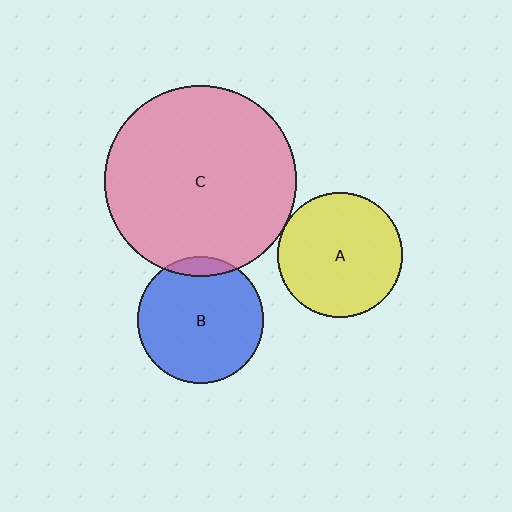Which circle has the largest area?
Circle C (pink).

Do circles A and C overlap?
Yes.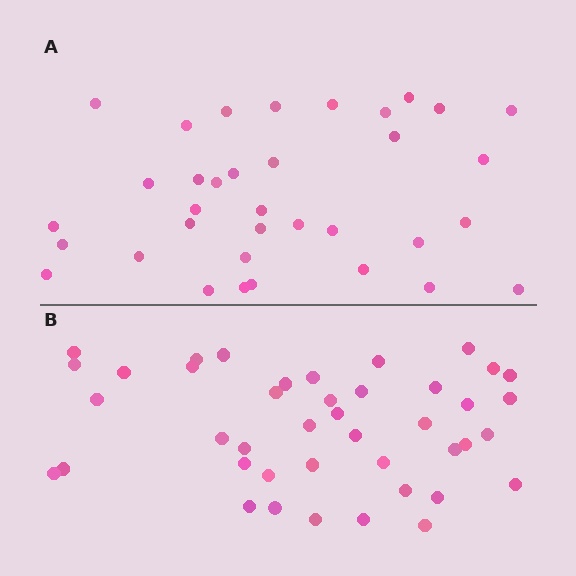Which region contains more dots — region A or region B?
Region B (the bottom region) has more dots.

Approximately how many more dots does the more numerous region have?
Region B has roughly 8 or so more dots than region A.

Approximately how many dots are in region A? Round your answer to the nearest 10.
About 40 dots. (The exact count is 35, which rounds to 40.)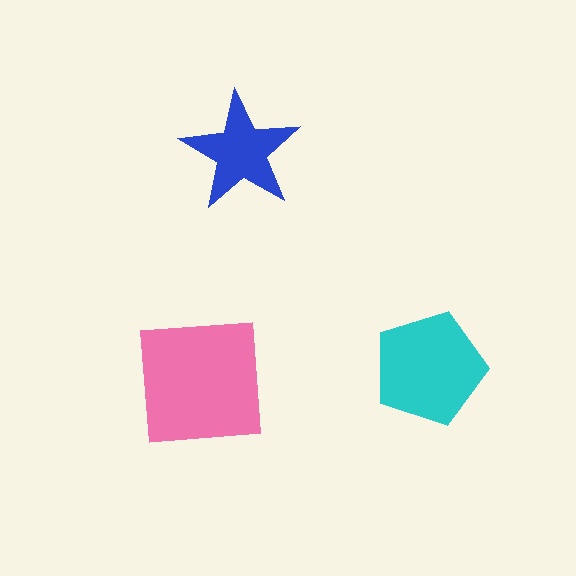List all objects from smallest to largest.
The blue star, the cyan pentagon, the pink square.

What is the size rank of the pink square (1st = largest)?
1st.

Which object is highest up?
The blue star is topmost.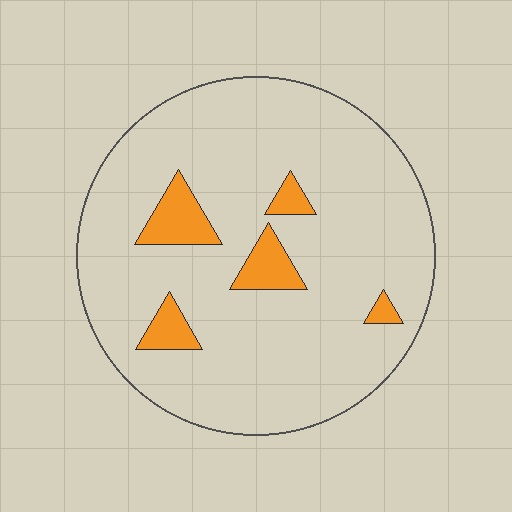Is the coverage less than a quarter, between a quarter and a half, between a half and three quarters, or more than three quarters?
Less than a quarter.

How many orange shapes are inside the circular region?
5.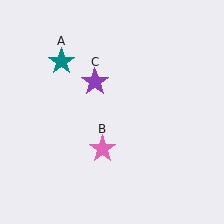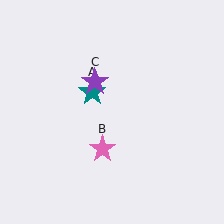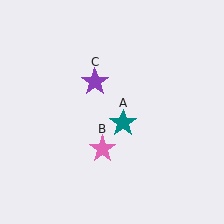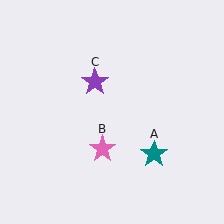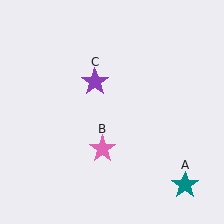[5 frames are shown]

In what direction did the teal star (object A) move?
The teal star (object A) moved down and to the right.